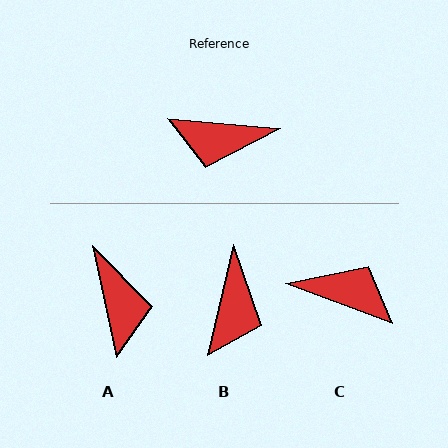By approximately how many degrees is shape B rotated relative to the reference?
Approximately 82 degrees counter-clockwise.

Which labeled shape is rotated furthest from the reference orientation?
C, about 165 degrees away.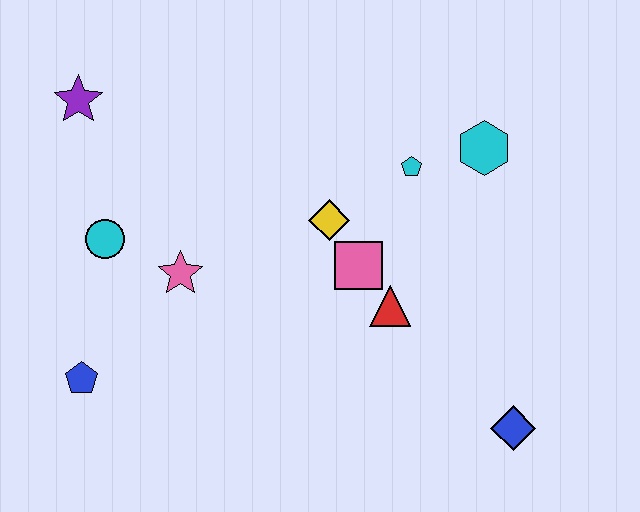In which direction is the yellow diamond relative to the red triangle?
The yellow diamond is above the red triangle.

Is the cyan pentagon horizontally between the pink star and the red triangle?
No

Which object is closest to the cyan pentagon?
The cyan hexagon is closest to the cyan pentagon.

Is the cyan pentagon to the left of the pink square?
No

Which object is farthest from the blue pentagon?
The cyan hexagon is farthest from the blue pentagon.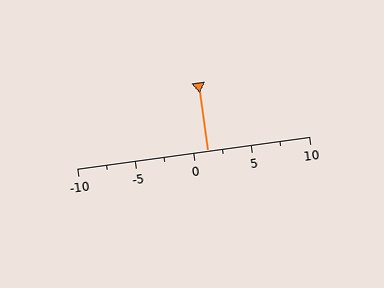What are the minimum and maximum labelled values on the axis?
The axis runs from -10 to 10.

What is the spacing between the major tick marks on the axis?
The major ticks are spaced 5 apart.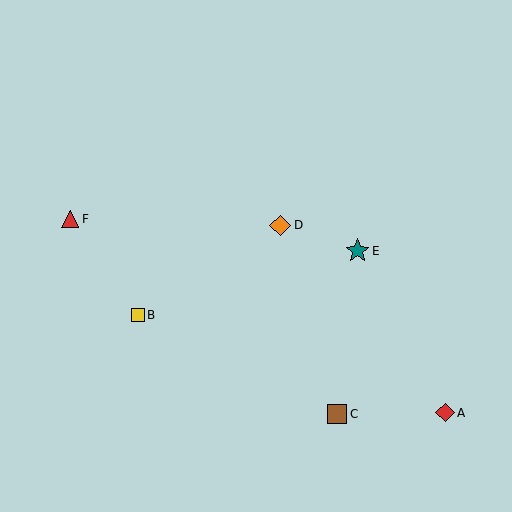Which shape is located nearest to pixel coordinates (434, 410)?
The red diamond (labeled A) at (445, 413) is nearest to that location.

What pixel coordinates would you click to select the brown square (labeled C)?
Click at (337, 414) to select the brown square C.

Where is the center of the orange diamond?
The center of the orange diamond is at (280, 225).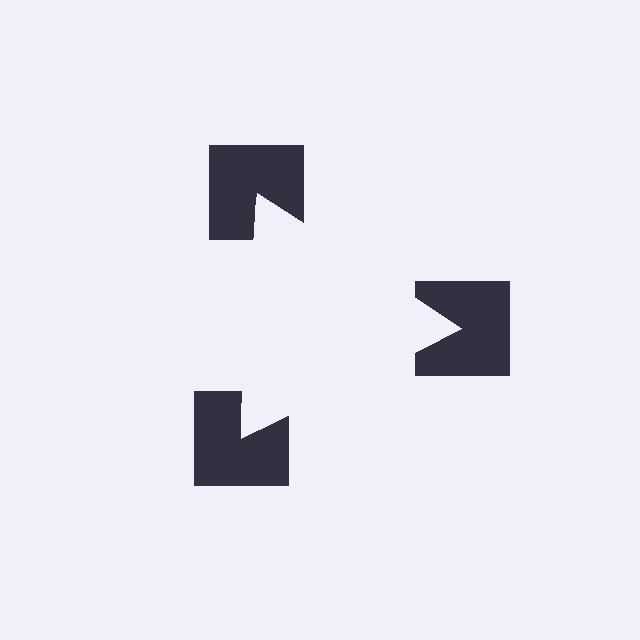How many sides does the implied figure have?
3 sides.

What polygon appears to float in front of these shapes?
An illusory triangle — its edges are inferred from the aligned wedge cuts in the notched squares, not physically drawn.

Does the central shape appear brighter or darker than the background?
It typically appears slightly brighter than the background, even though no actual brightness change is drawn.